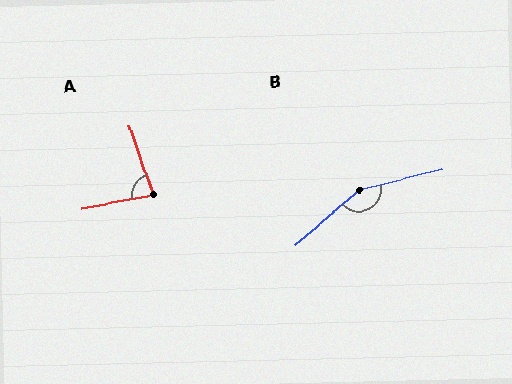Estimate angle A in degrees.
Approximately 82 degrees.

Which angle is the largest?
B, at approximately 154 degrees.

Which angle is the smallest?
A, at approximately 82 degrees.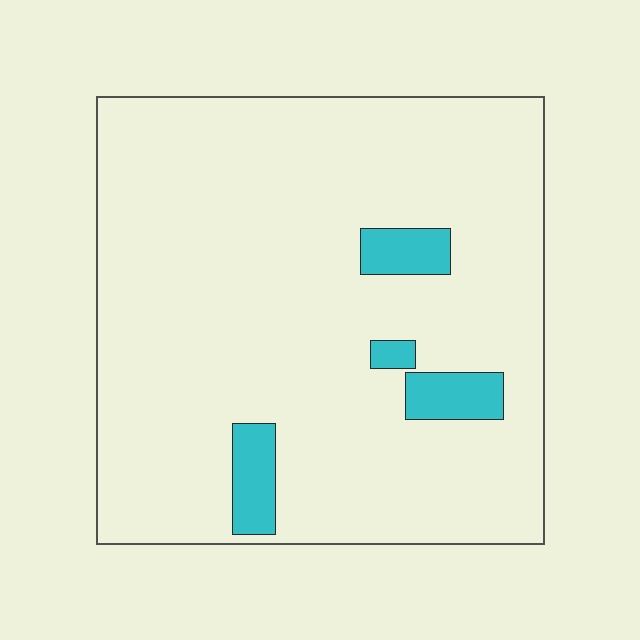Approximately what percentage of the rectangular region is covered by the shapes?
Approximately 10%.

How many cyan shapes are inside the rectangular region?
4.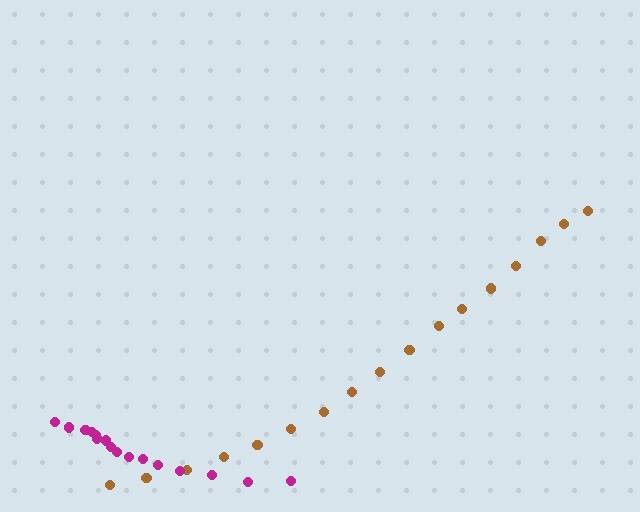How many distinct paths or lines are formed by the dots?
There are 2 distinct paths.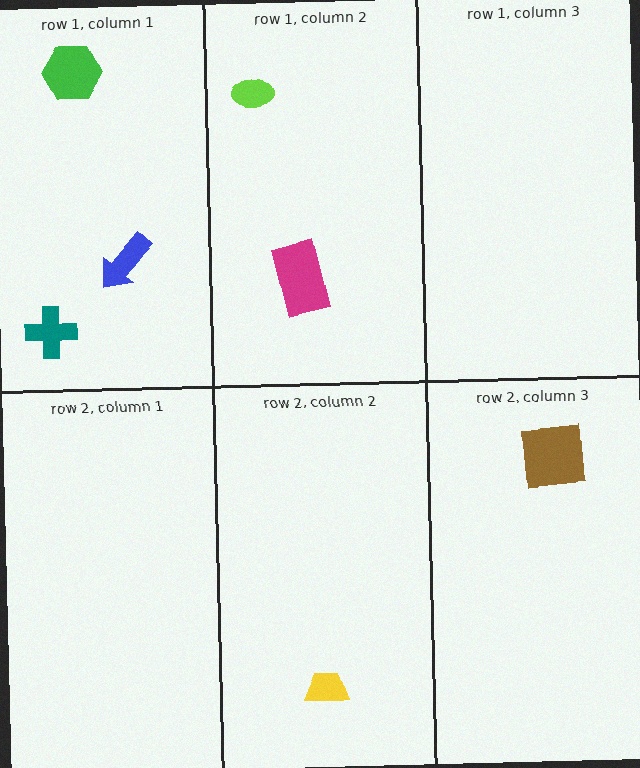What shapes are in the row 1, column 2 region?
The magenta rectangle, the lime ellipse.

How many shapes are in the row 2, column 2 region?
1.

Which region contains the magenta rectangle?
The row 1, column 2 region.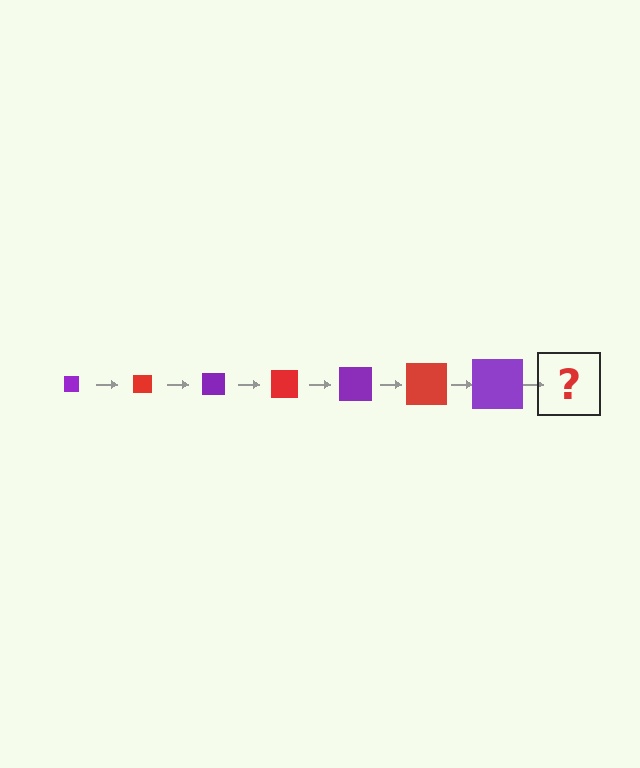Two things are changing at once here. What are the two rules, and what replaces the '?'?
The two rules are that the square grows larger each step and the color cycles through purple and red. The '?' should be a red square, larger than the previous one.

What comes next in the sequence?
The next element should be a red square, larger than the previous one.